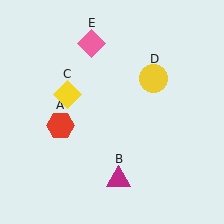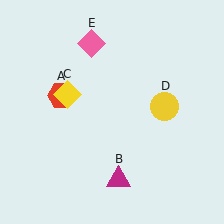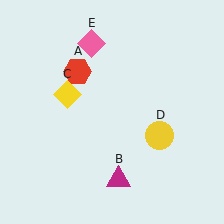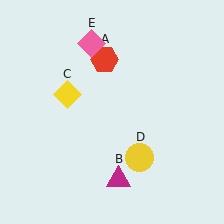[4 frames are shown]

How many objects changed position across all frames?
2 objects changed position: red hexagon (object A), yellow circle (object D).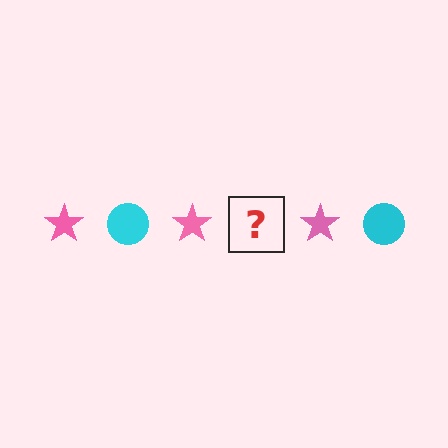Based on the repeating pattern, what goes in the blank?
The blank should be a cyan circle.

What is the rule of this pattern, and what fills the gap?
The rule is that the pattern alternates between pink star and cyan circle. The gap should be filled with a cyan circle.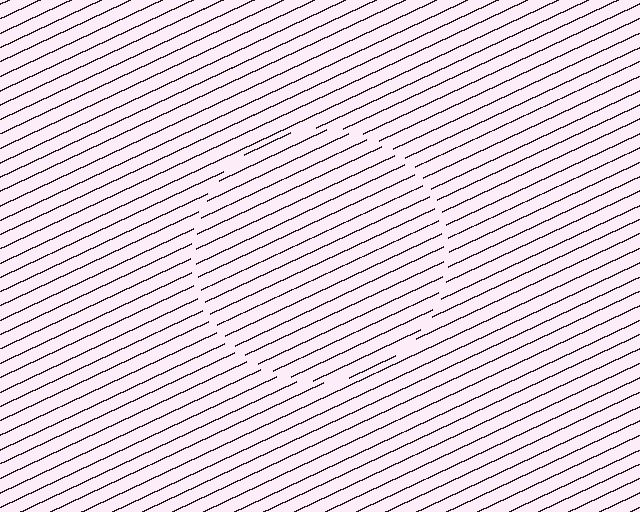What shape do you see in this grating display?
An illusory circle. The interior of the shape contains the same grating, shifted by half a period — the contour is defined by the phase discontinuity where line-ends from the inner and outer gratings abut.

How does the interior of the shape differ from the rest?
The interior of the shape contains the same grating, shifted by half a period — the contour is defined by the phase discontinuity where line-ends from the inner and outer gratings abut.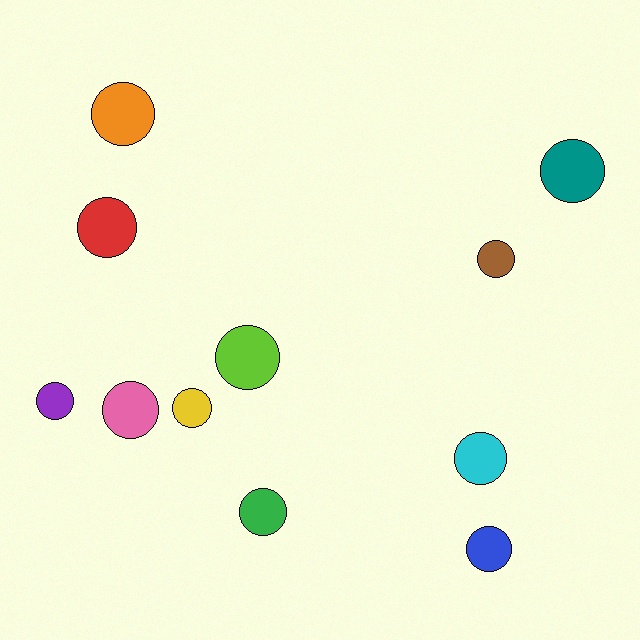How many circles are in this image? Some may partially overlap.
There are 11 circles.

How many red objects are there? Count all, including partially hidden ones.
There is 1 red object.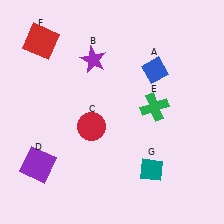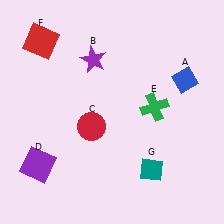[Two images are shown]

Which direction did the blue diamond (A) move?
The blue diamond (A) moved right.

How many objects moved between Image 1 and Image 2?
1 object moved between the two images.